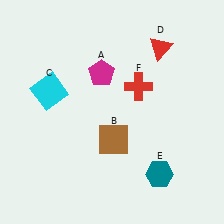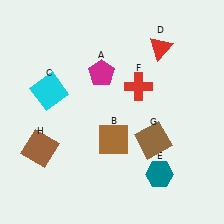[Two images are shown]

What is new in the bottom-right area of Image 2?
A brown square (G) was added in the bottom-right area of Image 2.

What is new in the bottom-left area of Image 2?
A brown square (H) was added in the bottom-left area of Image 2.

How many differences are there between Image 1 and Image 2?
There are 2 differences between the two images.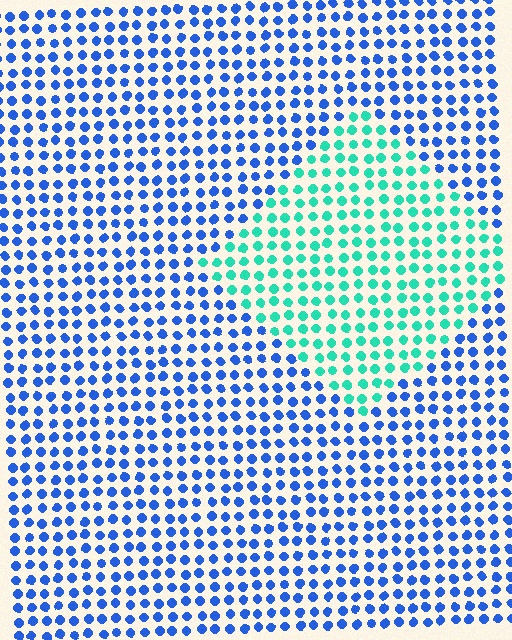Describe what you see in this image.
The image is filled with small blue elements in a uniform arrangement. A diamond-shaped region is visible where the elements are tinted to a slightly different hue, forming a subtle color boundary.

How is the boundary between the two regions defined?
The boundary is defined purely by a slight shift in hue (about 56 degrees). Spacing, size, and orientation are identical on both sides.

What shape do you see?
I see a diamond.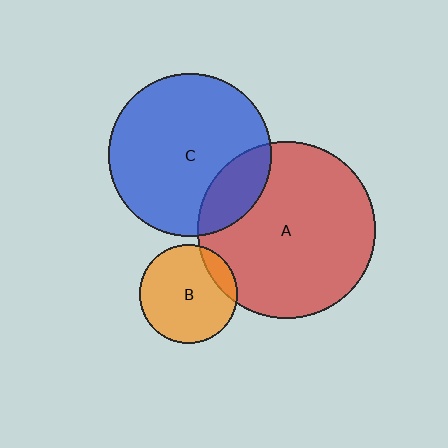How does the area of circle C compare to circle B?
Approximately 2.8 times.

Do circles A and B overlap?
Yes.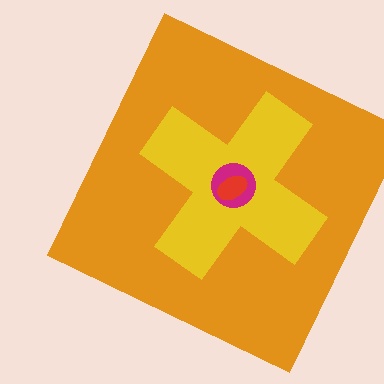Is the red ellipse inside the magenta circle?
Yes.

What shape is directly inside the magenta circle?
The red ellipse.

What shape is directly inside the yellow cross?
The magenta circle.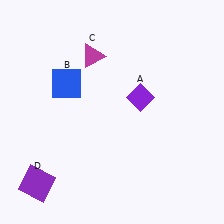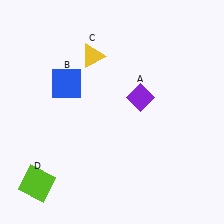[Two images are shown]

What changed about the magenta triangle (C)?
In Image 1, C is magenta. In Image 2, it changed to yellow.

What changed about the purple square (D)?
In Image 1, D is purple. In Image 2, it changed to lime.